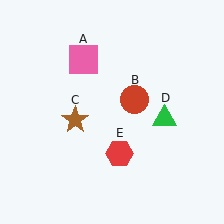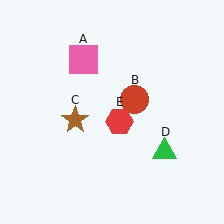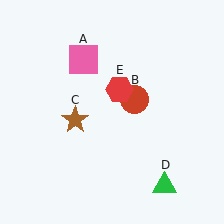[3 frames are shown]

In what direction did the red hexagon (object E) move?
The red hexagon (object E) moved up.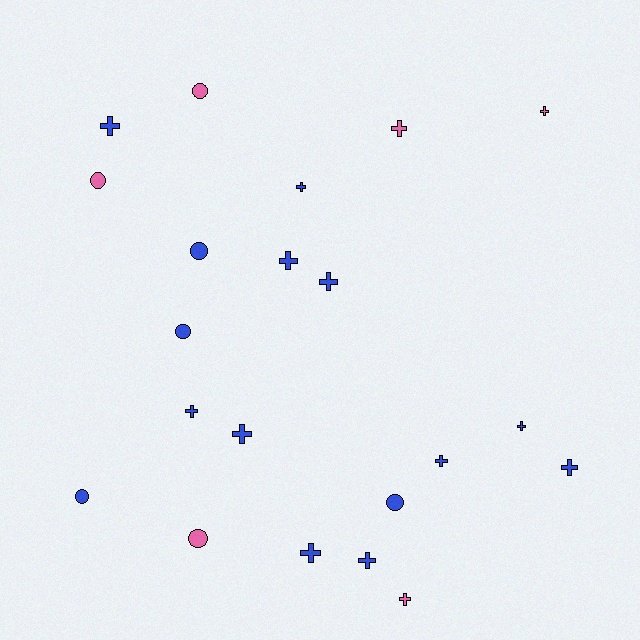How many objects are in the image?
There are 21 objects.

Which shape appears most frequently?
Cross, with 14 objects.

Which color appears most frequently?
Blue, with 15 objects.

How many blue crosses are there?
There are 11 blue crosses.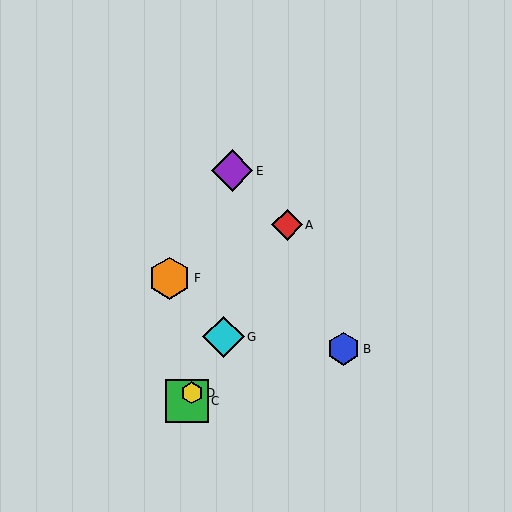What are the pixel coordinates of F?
Object F is at (169, 278).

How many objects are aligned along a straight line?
4 objects (A, C, D, G) are aligned along a straight line.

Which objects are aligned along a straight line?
Objects A, C, D, G are aligned along a straight line.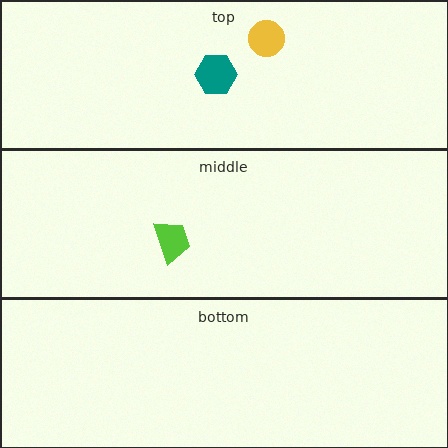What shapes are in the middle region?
The lime trapezoid.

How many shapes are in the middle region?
1.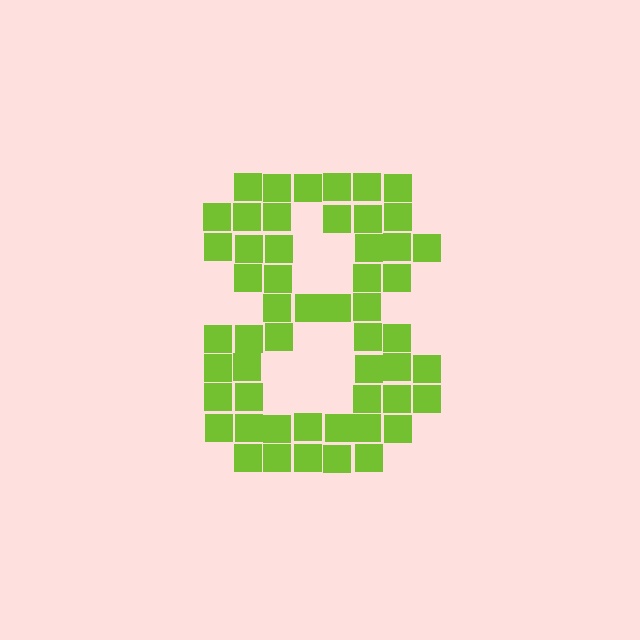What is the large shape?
The large shape is the digit 8.